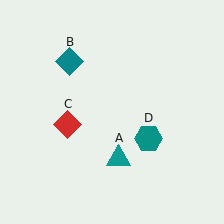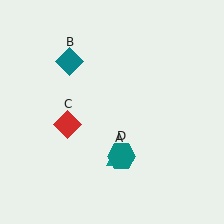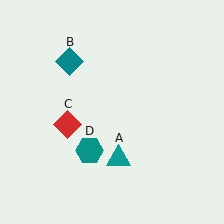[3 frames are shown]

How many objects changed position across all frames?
1 object changed position: teal hexagon (object D).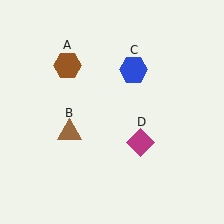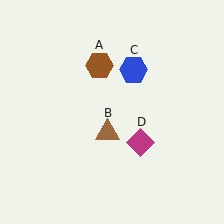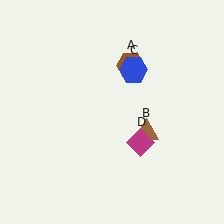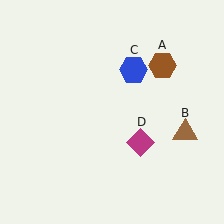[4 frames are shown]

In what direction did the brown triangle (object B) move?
The brown triangle (object B) moved right.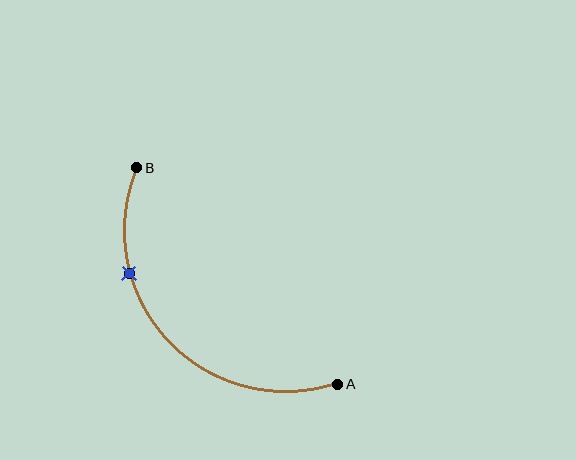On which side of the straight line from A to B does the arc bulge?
The arc bulges below and to the left of the straight line connecting A and B.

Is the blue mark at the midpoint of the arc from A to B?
No. The blue mark lies on the arc but is closer to endpoint B. The arc midpoint would be at the point on the curve equidistant along the arc from both A and B.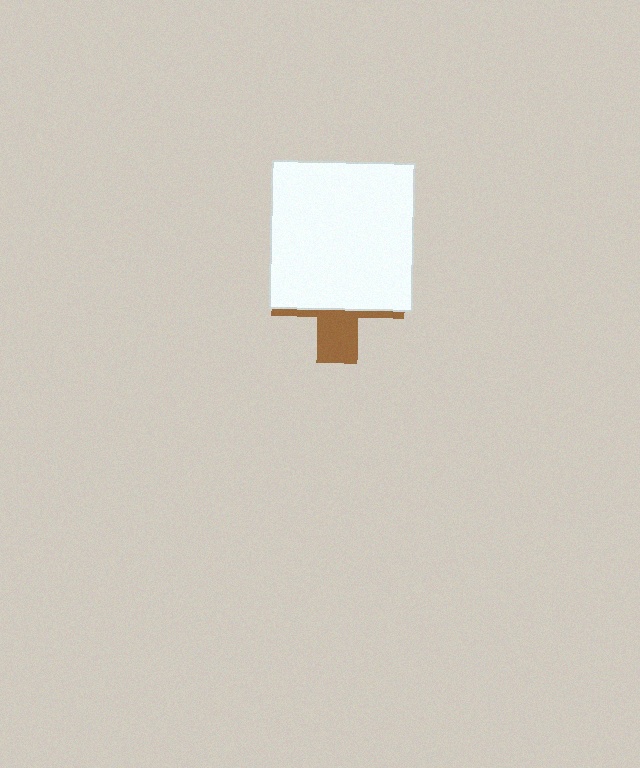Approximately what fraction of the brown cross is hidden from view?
Roughly 68% of the brown cross is hidden behind the white rectangle.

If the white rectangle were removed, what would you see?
You would see the complete brown cross.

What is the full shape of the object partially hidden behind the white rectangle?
The partially hidden object is a brown cross.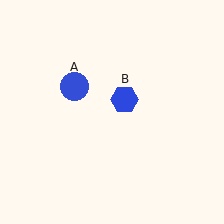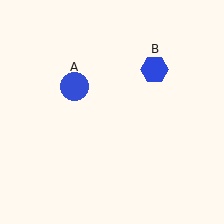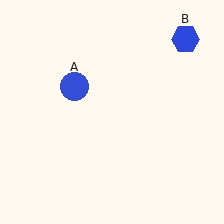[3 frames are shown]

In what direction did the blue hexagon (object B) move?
The blue hexagon (object B) moved up and to the right.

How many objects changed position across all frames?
1 object changed position: blue hexagon (object B).